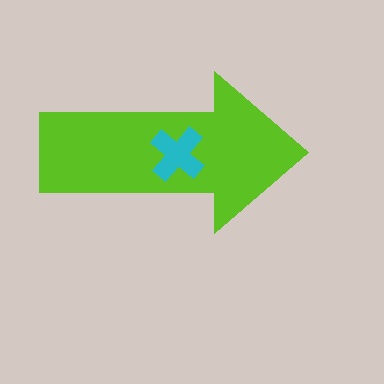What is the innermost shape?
The cyan cross.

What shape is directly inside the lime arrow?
The cyan cross.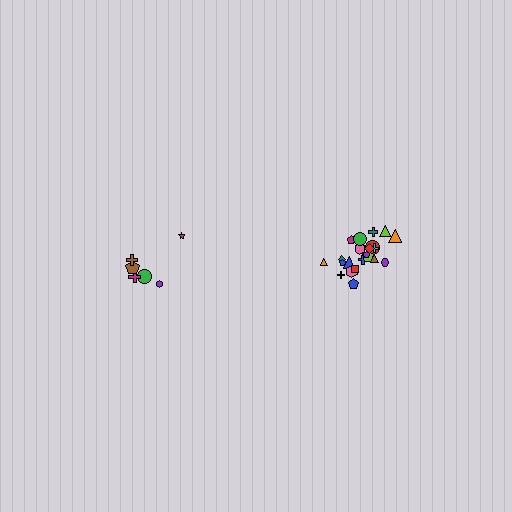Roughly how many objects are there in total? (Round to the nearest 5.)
Roughly 30 objects in total.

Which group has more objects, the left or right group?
The right group.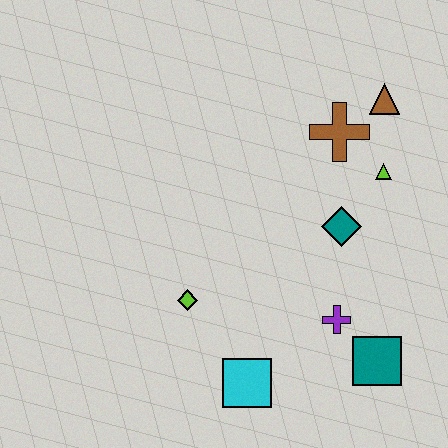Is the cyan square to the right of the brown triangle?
No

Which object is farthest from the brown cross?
The cyan square is farthest from the brown cross.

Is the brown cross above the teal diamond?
Yes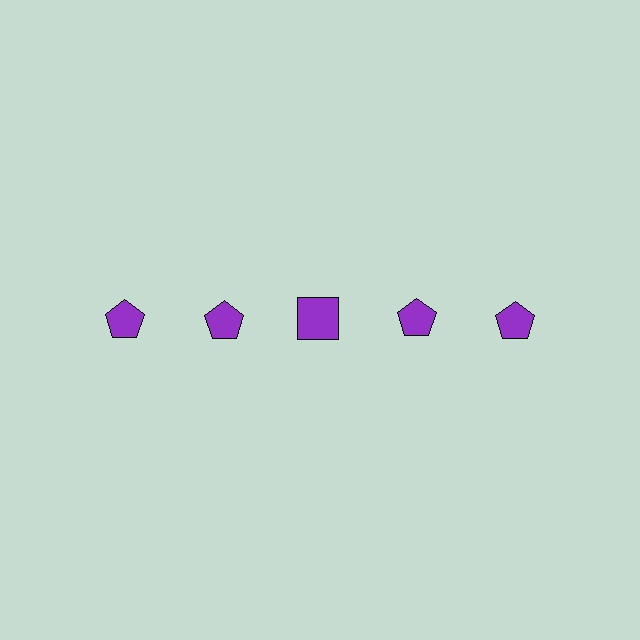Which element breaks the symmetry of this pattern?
The purple square in the top row, center column breaks the symmetry. All other shapes are purple pentagons.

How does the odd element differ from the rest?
It has a different shape: square instead of pentagon.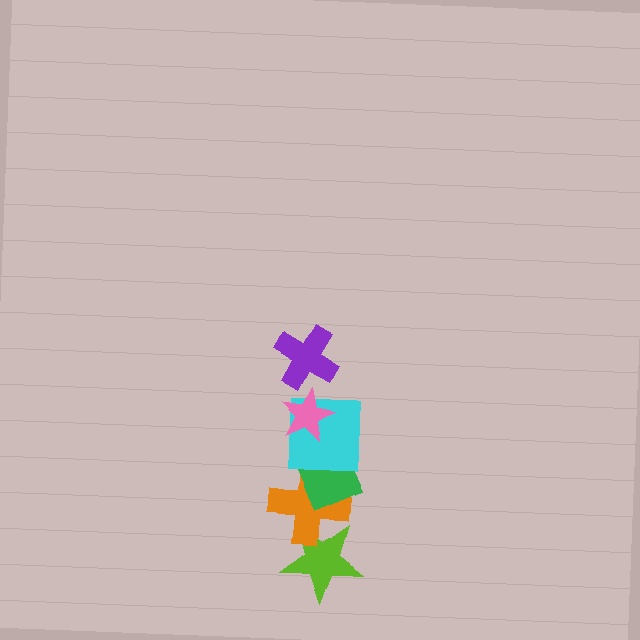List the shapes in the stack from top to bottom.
From top to bottom: the purple cross, the pink star, the cyan square, the green diamond, the orange cross, the lime star.